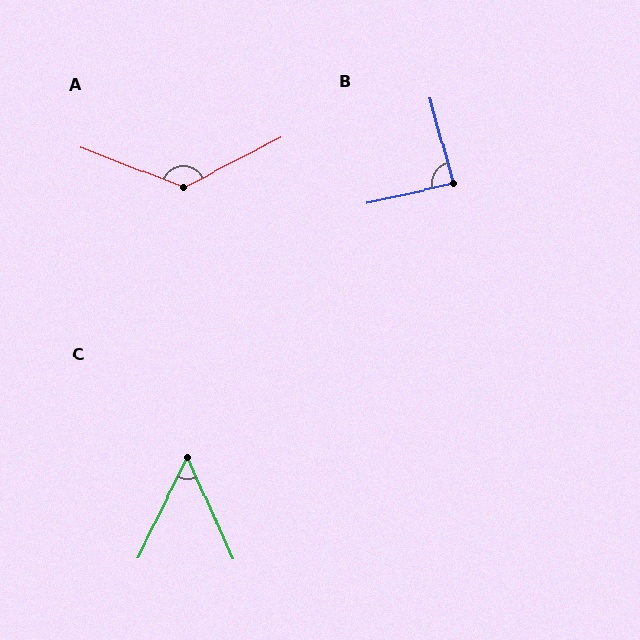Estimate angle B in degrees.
Approximately 87 degrees.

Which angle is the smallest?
C, at approximately 50 degrees.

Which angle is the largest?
A, at approximately 132 degrees.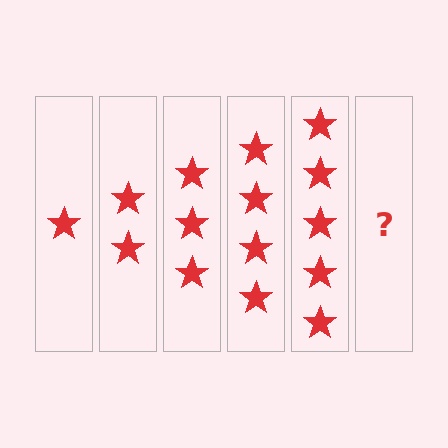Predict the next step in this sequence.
The next step is 6 stars.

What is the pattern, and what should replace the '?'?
The pattern is that each step adds one more star. The '?' should be 6 stars.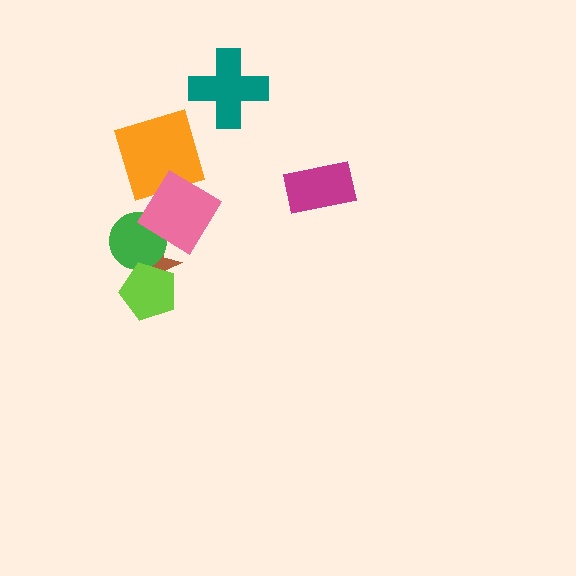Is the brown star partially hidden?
Yes, it is partially covered by another shape.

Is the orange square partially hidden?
Yes, it is partially covered by another shape.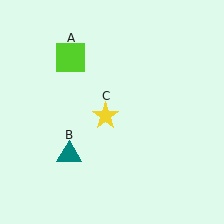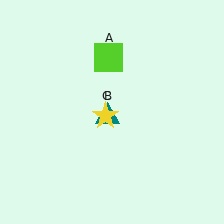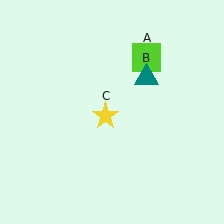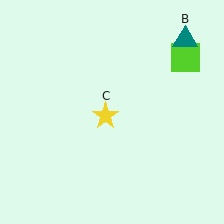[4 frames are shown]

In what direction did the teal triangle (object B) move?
The teal triangle (object B) moved up and to the right.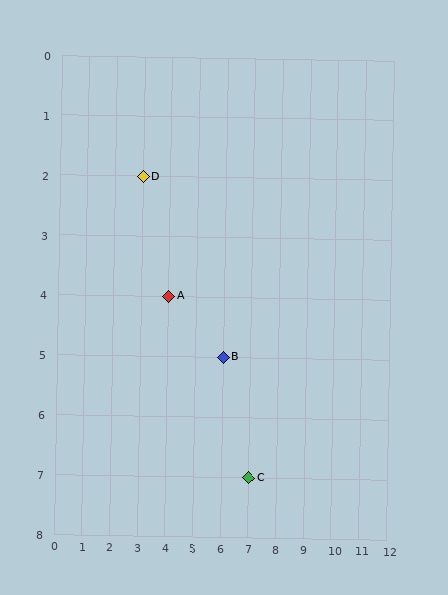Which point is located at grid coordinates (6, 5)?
Point B is at (6, 5).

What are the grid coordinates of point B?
Point B is at grid coordinates (6, 5).